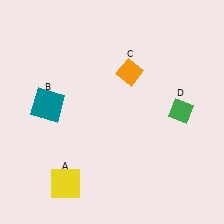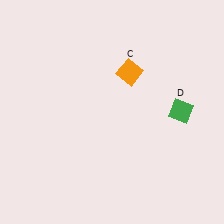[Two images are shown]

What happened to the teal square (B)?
The teal square (B) was removed in Image 2. It was in the top-left area of Image 1.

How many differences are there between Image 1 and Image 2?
There are 2 differences between the two images.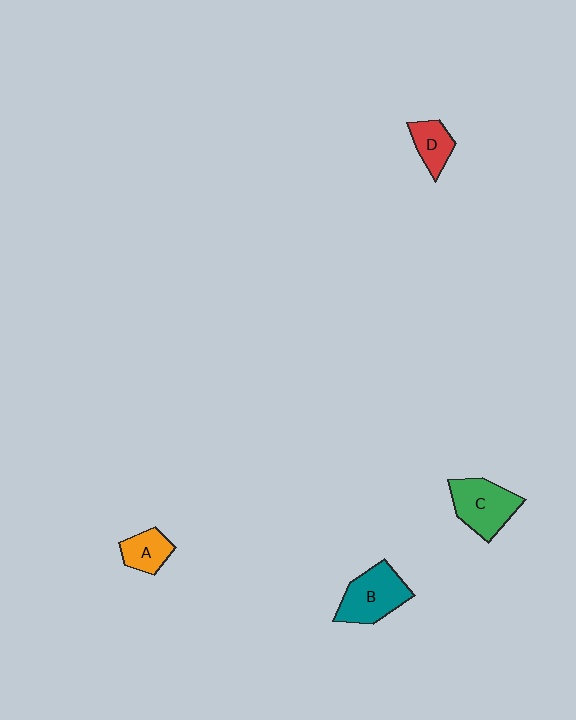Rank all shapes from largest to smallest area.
From largest to smallest: B (teal), C (green), A (orange), D (red).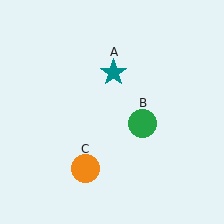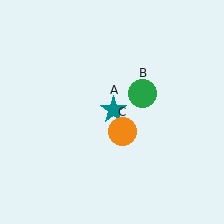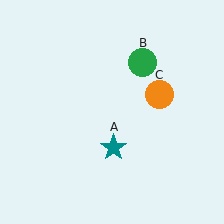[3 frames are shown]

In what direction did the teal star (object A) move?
The teal star (object A) moved down.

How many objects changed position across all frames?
3 objects changed position: teal star (object A), green circle (object B), orange circle (object C).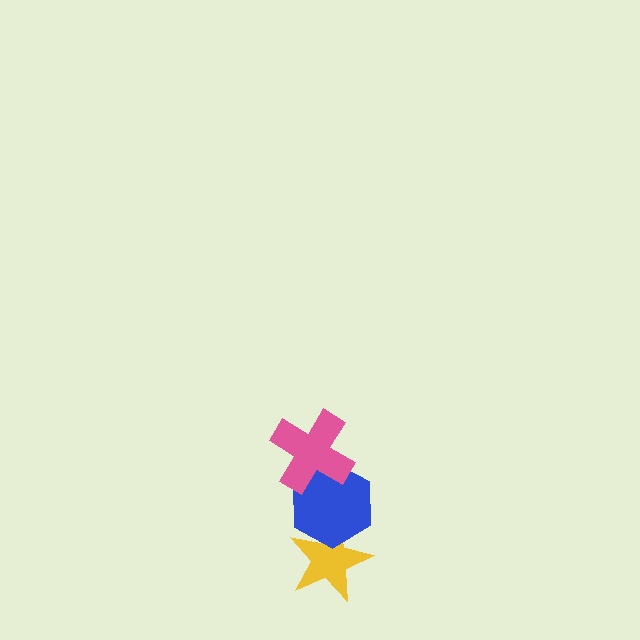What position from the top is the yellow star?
The yellow star is 3rd from the top.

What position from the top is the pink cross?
The pink cross is 1st from the top.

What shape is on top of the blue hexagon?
The pink cross is on top of the blue hexagon.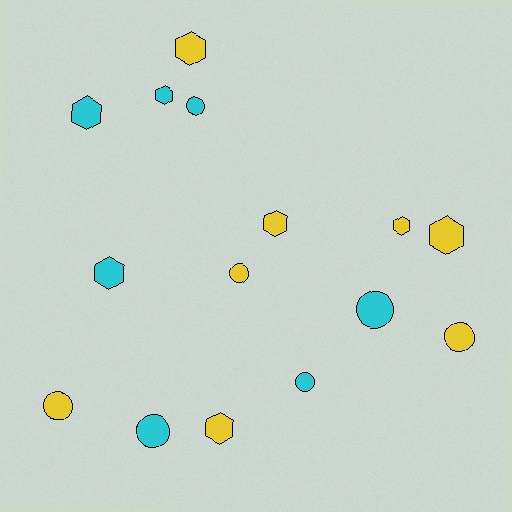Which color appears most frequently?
Yellow, with 8 objects.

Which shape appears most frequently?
Hexagon, with 8 objects.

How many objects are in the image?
There are 15 objects.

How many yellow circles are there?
There are 3 yellow circles.